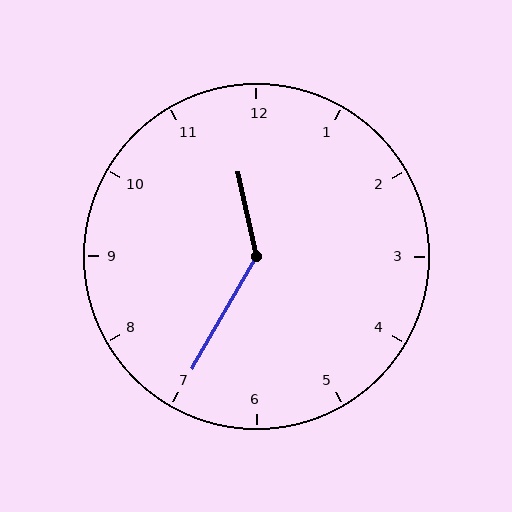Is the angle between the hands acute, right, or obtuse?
It is obtuse.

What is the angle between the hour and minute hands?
Approximately 138 degrees.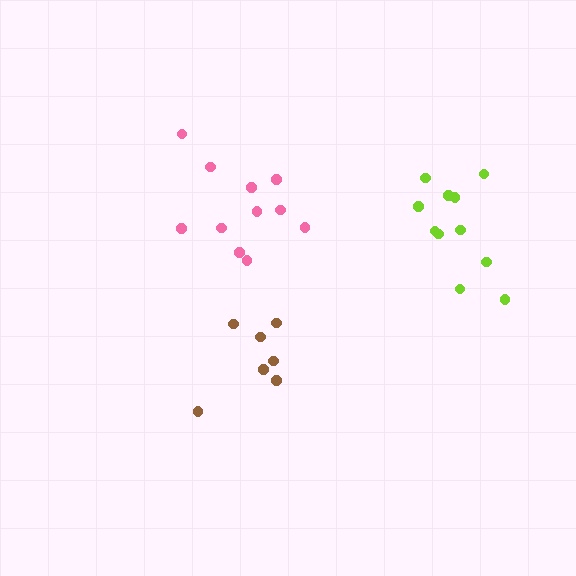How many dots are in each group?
Group 1: 7 dots, Group 2: 11 dots, Group 3: 11 dots (29 total).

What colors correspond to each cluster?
The clusters are colored: brown, lime, pink.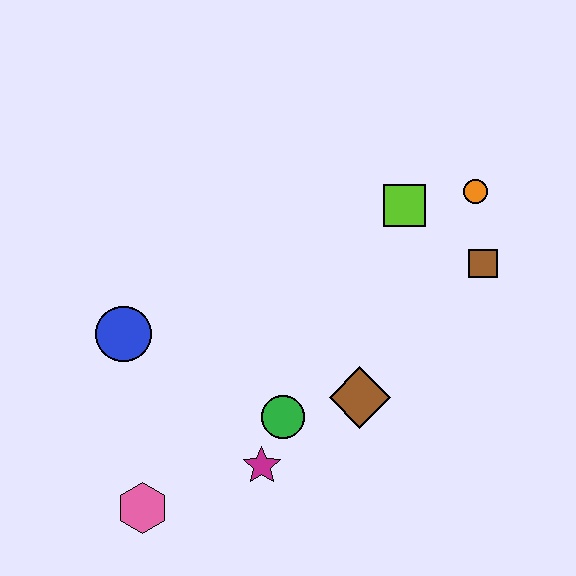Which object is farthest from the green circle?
The orange circle is farthest from the green circle.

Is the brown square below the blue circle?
No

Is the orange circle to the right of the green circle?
Yes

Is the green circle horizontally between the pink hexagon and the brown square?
Yes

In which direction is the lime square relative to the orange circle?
The lime square is to the left of the orange circle.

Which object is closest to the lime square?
The orange circle is closest to the lime square.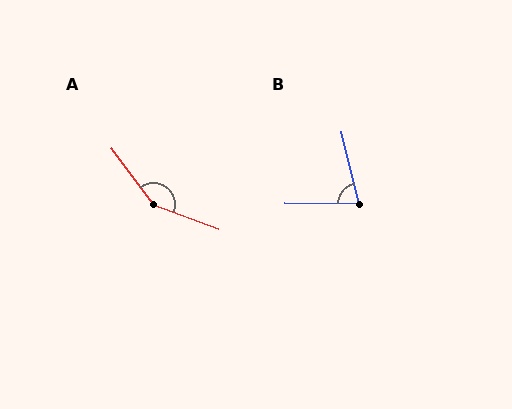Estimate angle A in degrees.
Approximately 147 degrees.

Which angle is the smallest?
B, at approximately 75 degrees.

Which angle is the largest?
A, at approximately 147 degrees.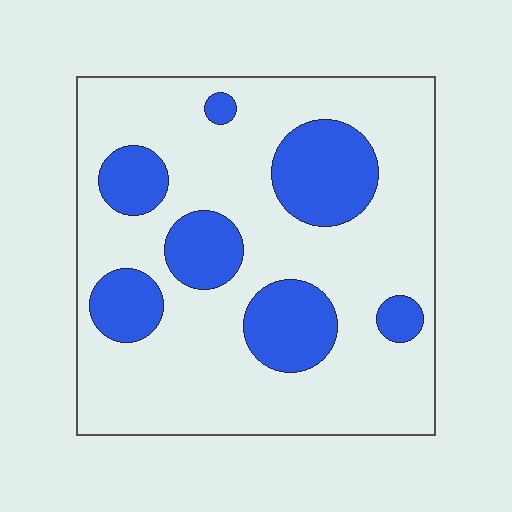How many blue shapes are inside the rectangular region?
7.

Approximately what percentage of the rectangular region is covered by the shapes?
Approximately 25%.